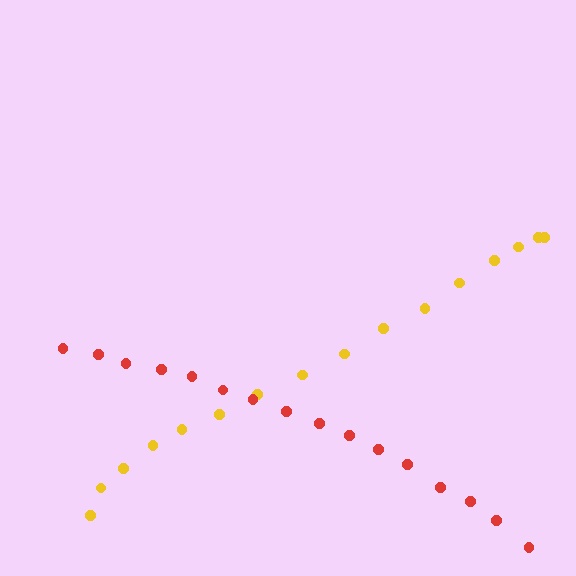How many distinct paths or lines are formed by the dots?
There are 2 distinct paths.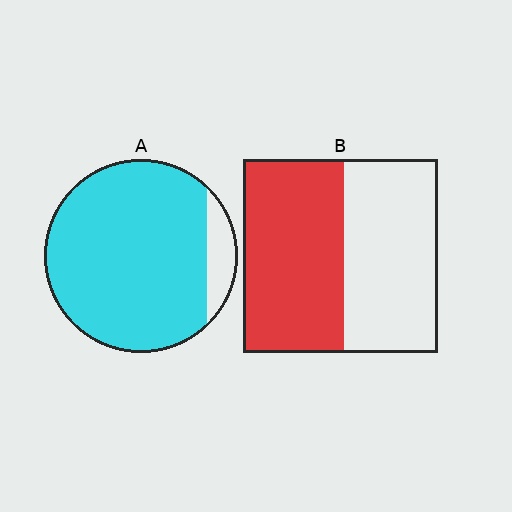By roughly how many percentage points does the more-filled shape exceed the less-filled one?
By roughly 40 percentage points (A over B).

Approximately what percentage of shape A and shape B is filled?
A is approximately 90% and B is approximately 50%.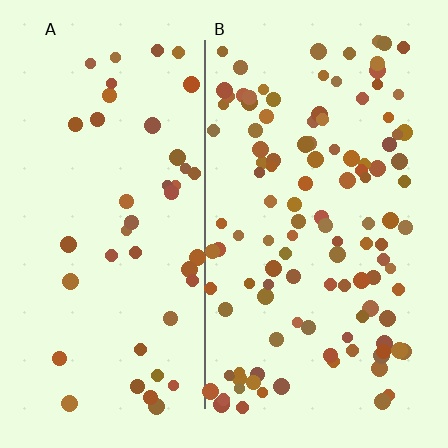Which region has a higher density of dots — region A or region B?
B (the right).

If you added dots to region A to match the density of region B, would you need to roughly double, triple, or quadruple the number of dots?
Approximately triple.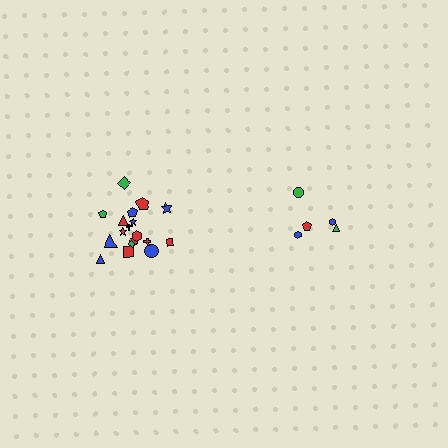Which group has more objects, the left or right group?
The left group.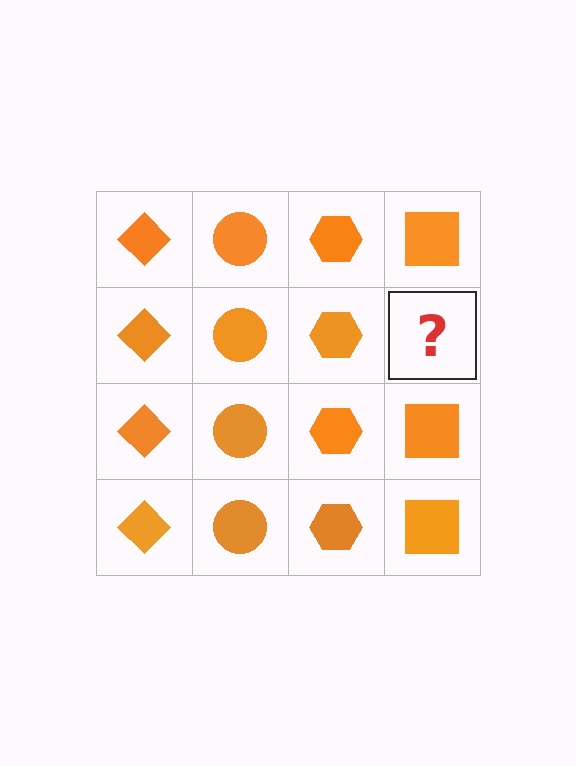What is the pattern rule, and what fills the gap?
The rule is that each column has a consistent shape. The gap should be filled with an orange square.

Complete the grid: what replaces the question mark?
The question mark should be replaced with an orange square.